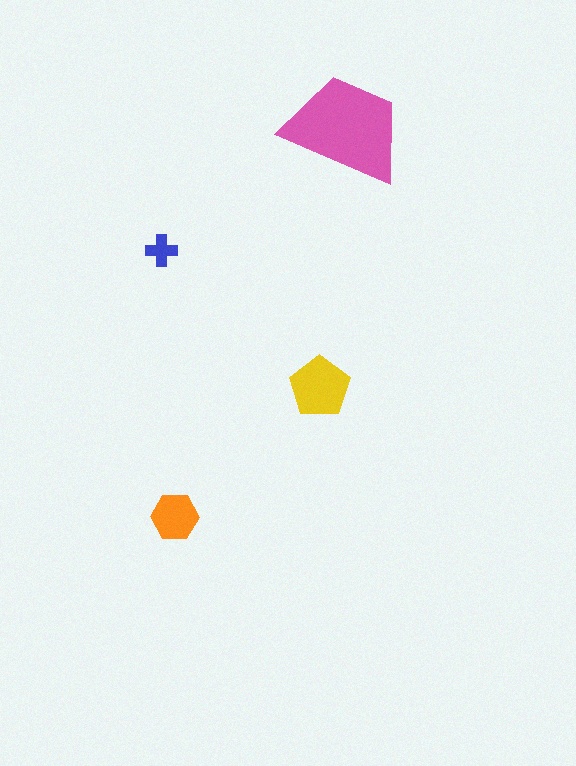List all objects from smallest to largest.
The blue cross, the orange hexagon, the yellow pentagon, the pink trapezoid.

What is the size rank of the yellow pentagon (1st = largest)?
2nd.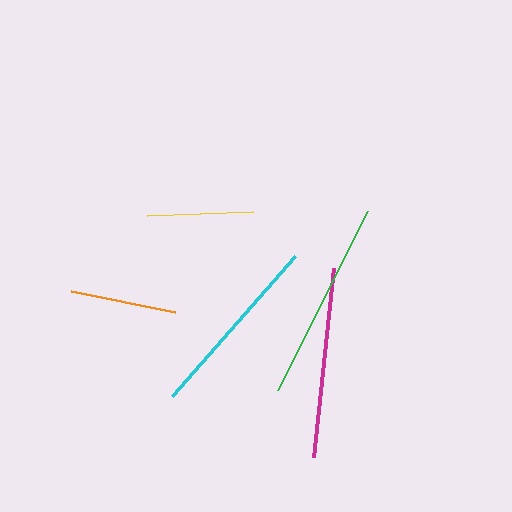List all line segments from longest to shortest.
From longest to shortest: green, magenta, cyan, orange, yellow.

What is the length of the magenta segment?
The magenta segment is approximately 190 pixels long.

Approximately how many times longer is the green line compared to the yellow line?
The green line is approximately 1.9 times the length of the yellow line.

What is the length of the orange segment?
The orange segment is approximately 106 pixels long.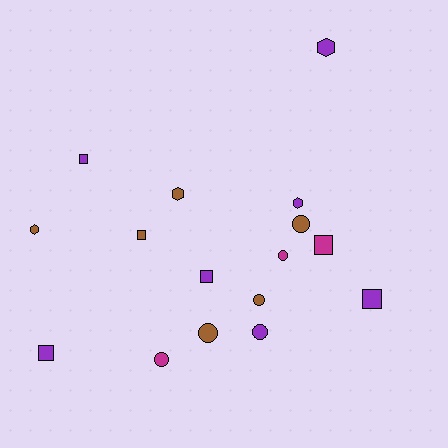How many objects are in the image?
There are 16 objects.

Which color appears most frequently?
Purple, with 7 objects.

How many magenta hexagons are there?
There are no magenta hexagons.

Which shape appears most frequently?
Square, with 6 objects.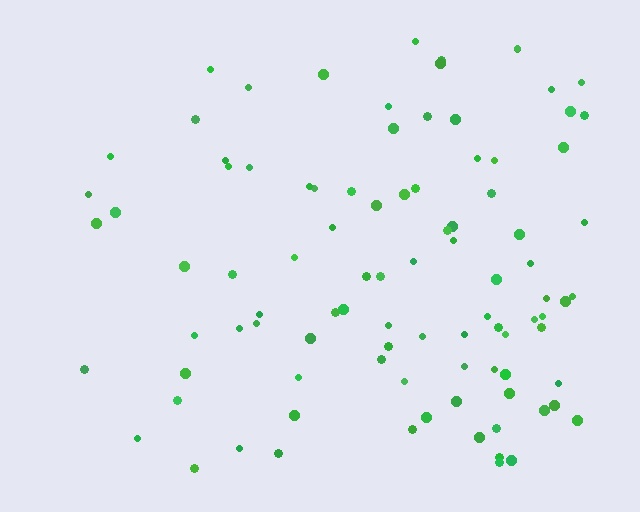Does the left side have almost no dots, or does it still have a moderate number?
Still a moderate number, just noticeably fewer than the right.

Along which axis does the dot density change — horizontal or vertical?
Horizontal.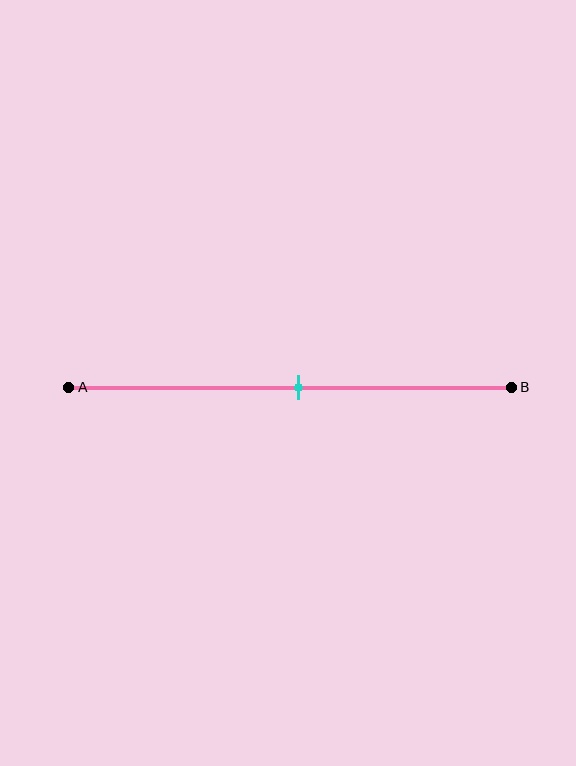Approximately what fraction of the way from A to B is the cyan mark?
The cyan mark is approximately 50% of the way from A to B.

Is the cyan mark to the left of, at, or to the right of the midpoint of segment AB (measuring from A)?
The cyan mark is approximately at the midpoint of segment AB.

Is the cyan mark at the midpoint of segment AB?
Yes, the mark is approximately at the midpoint.